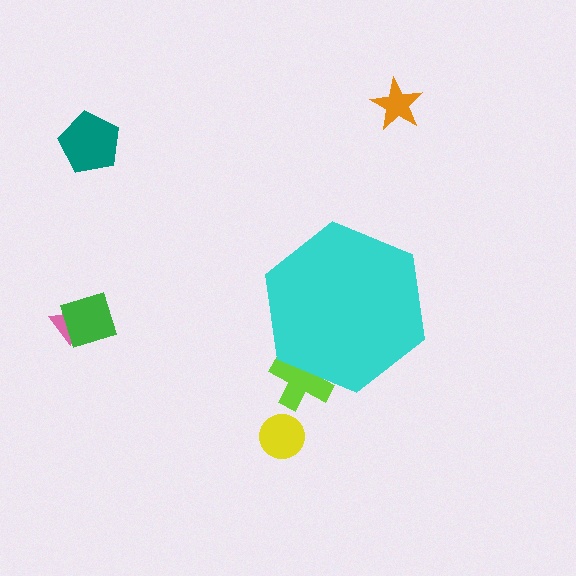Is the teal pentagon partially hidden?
No, the teal pentagon is fully visible.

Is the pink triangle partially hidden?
No, the pink triangle is fully visible.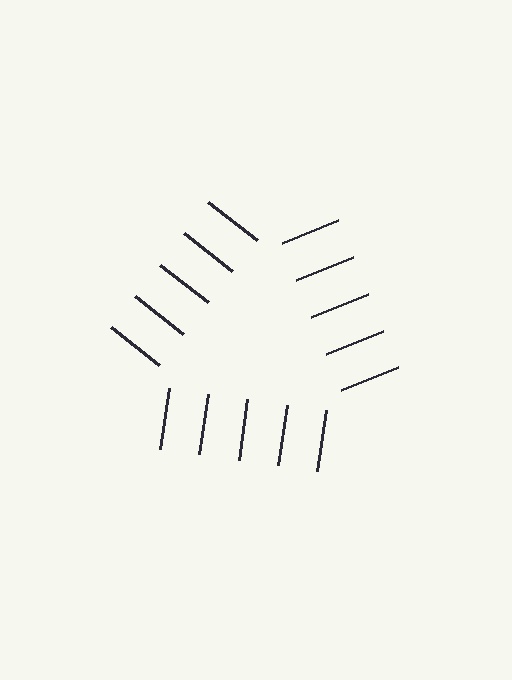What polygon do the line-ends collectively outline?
An illusory triangle — the line segments terminate on its edges but no continuous stroke is drawn.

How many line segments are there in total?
15 — 5 along each of the 3 edges.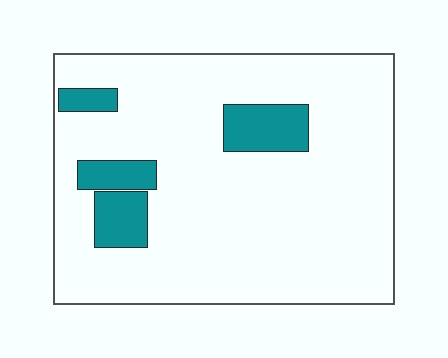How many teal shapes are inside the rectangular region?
4.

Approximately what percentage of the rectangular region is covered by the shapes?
Approximately 15%.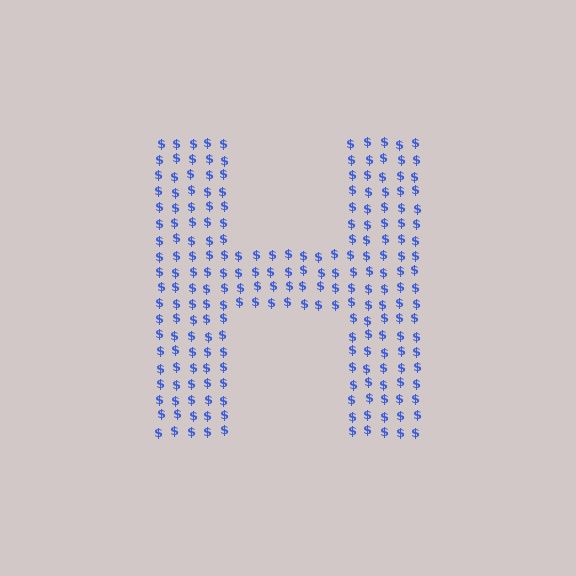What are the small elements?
The small elements are dollar signs.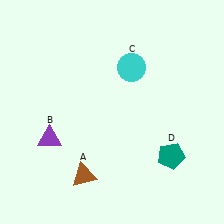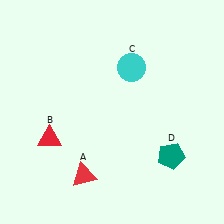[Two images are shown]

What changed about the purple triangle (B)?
In Image 1, B is purple. In Image 2, it changed to red.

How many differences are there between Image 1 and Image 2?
There are 2 differences between the two images.